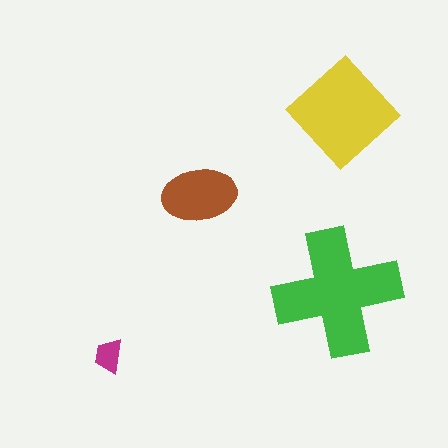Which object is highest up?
The yellow diamond is topmost.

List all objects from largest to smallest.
The green cross, the yellow diamond, the brown ellipse, the magenta trapezoid.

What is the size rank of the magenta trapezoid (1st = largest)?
4th.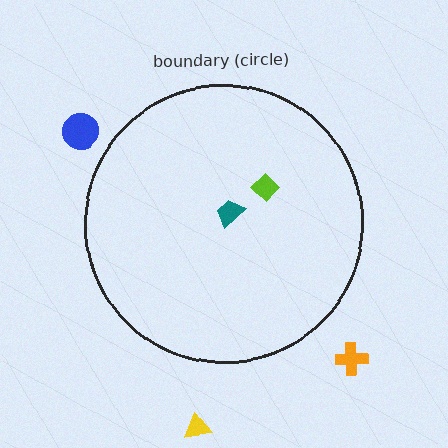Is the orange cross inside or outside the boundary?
Outside.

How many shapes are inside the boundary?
2 inside, 3 outside.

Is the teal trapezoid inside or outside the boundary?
Inside.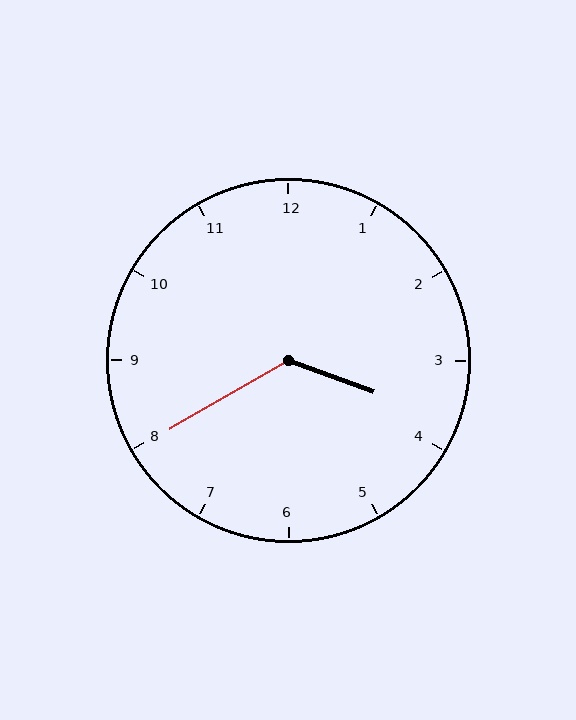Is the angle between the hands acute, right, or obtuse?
It is obtuse.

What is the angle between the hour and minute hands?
Approximately 130 degrees.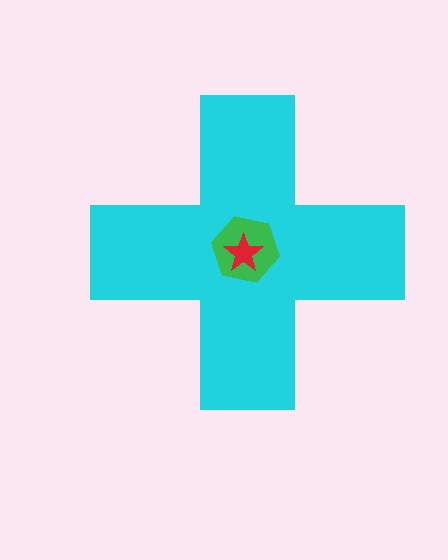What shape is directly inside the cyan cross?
The green hexagon.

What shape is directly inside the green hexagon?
The red star.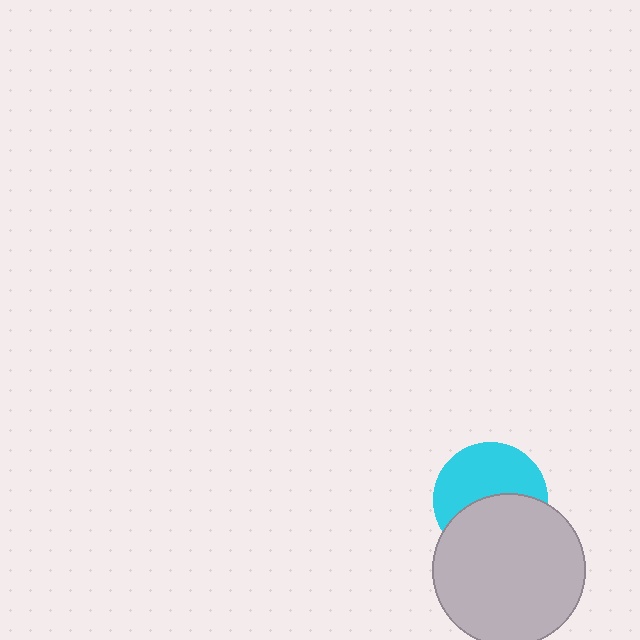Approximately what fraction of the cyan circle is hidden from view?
Roughly 47% of the cyan circle is hidden behind the light gray circle.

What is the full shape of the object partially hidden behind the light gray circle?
The partially hidden object is a cyan circle.